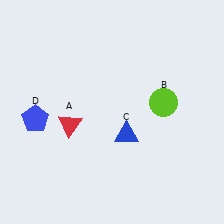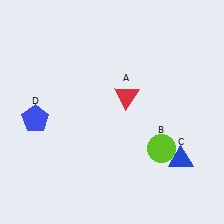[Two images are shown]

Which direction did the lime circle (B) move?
The lime circle (B) moved down.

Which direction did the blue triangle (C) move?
The blue triangle (C) moved right.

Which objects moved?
The objects that moved are: the red triangle (A), the lime circle (B), the blue triangle (C).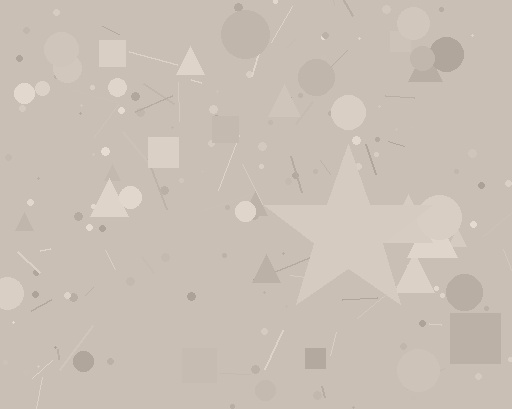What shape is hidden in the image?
A star is hidden in the image.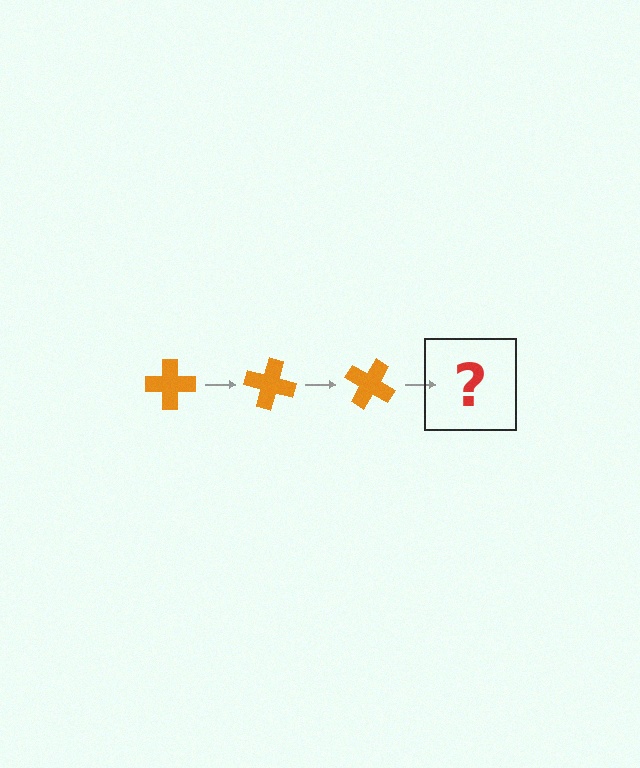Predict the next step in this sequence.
The next step is an orange cross rotated 45 degrees.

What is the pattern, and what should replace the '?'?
The pattern is that the cross rotates 15 degrees each step. The '?' should be an orange cross rotated 45 degrees.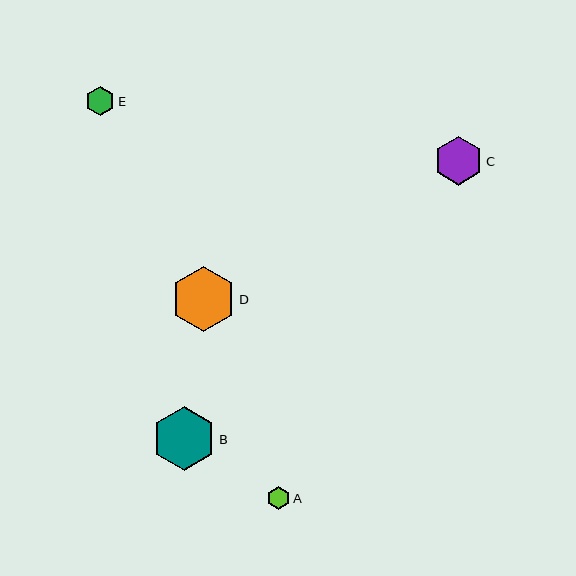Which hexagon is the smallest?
Hexagon A is the smallest with a size of approximately 23 pixels.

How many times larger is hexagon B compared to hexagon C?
Hexagon B is approximately 1.3 times the size of hexagon C.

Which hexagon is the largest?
Hexagon D is the largest with a size of approximately 64 pixels.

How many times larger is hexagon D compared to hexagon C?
Hexagon D is approximately 1.3 times the size of hexagon C.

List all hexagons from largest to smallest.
From largest to smallest: D, B, C, E, A.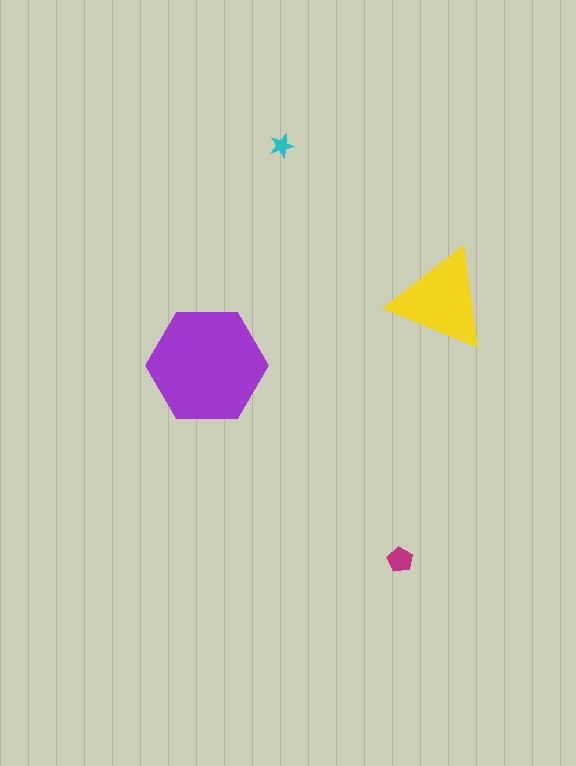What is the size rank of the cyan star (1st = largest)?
4th.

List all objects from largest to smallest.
The purple hexagon, the yellow triangle, the magenta pentagon, the cyan star.